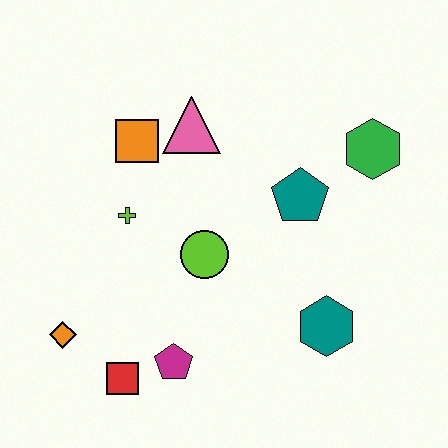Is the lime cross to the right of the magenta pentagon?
No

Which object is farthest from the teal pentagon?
The orange diamond is farthest from the teal pentagon.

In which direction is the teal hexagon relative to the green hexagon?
The teal hexagon is below the green hexagon.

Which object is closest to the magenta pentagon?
The red square is closest to the magenta pentagon.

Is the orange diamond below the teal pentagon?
Yes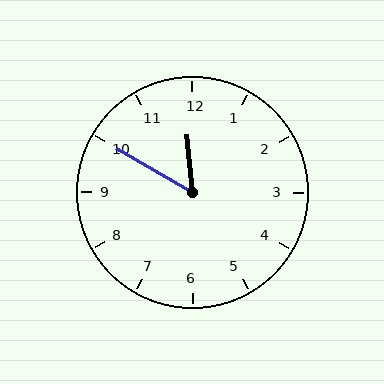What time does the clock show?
11:50.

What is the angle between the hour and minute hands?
Approximately 55 degrees.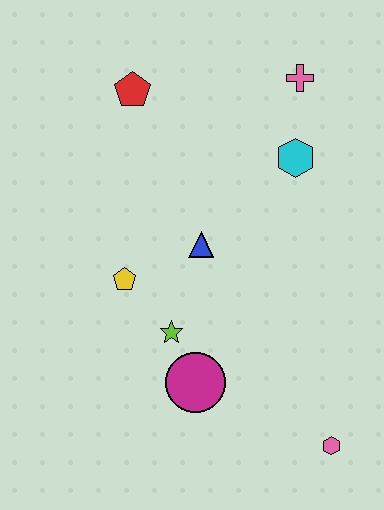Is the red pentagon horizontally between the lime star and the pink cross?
No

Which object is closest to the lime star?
The magenta circle is closest to the lime star.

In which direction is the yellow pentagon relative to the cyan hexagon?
The yellow pentagon is to the left of the cyan hexagon.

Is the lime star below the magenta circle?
No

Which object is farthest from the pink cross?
The pink hexagon is farthest from the pink cross.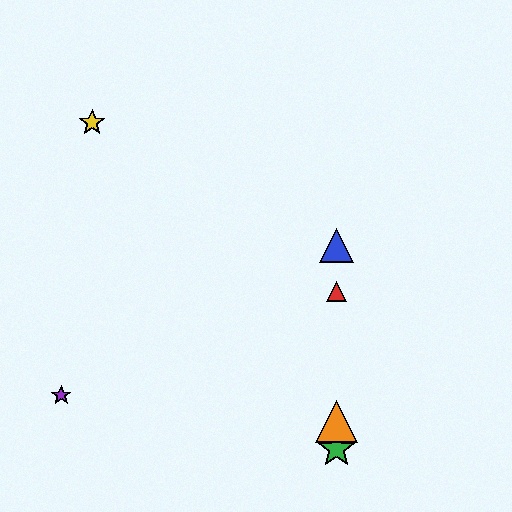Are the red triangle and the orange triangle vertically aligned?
Yes, both are at x≈336.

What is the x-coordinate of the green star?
The green star is at x≈336.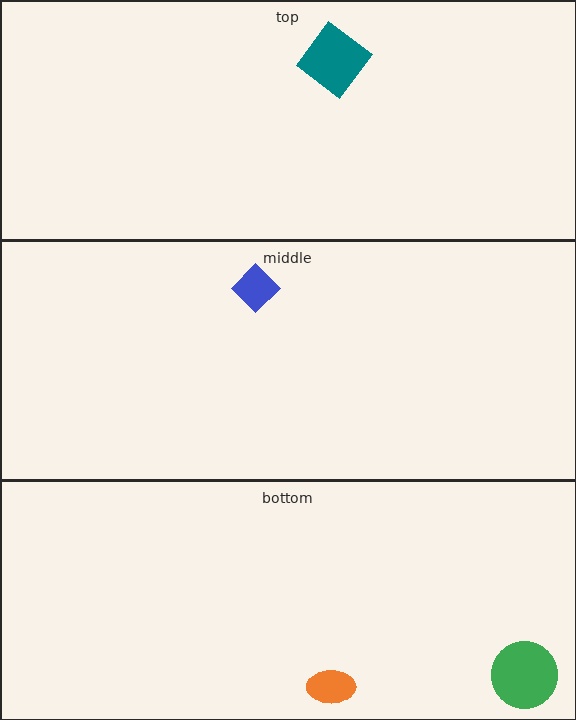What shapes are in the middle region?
The blue diamond.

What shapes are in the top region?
The teal diamond.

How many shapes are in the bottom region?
2.